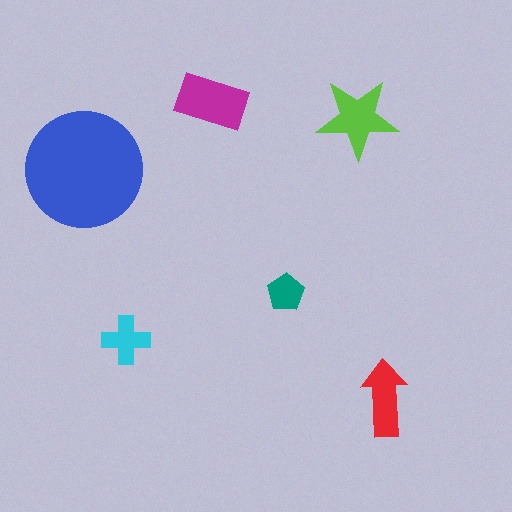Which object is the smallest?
The teal pentagon.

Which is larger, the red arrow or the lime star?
The lime star.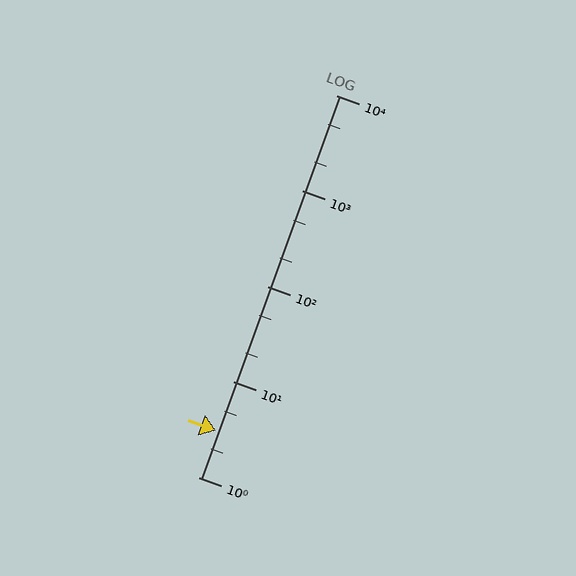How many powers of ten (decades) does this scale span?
The scale spans 4 decades, from 1 to 10000.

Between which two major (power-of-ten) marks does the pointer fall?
The pointer is between 1 and 10.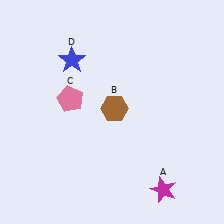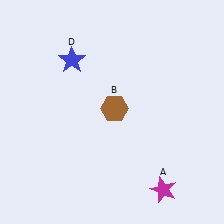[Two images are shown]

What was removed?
The pink pentagon (C) was removed in Image 2.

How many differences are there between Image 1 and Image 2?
There is 1 difference between the two images.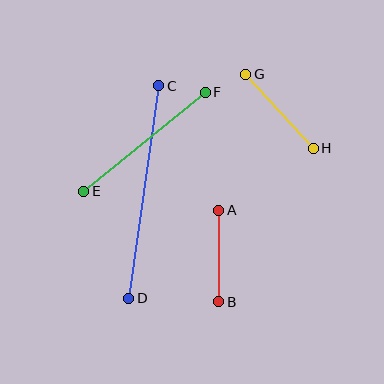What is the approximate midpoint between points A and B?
The midpoint is at approximately (219, 256) pixels.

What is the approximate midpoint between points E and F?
The midpoint is at approximately (145, 142) pixels.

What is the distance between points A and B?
The distance is approximately 91 pixels.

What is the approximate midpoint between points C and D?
The midpoint is at approximately (144, 192) pixels.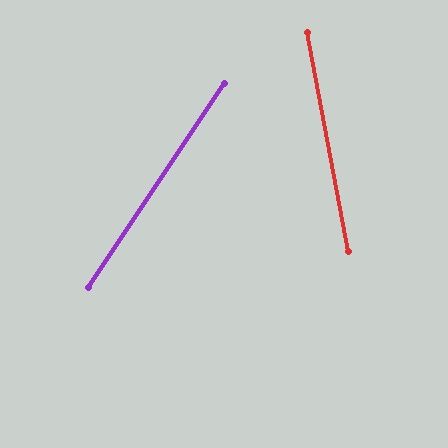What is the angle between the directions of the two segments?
Approximately 44 degrees.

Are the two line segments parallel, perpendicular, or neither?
Neither parallel nor perpendicular — they differ by about 44°.